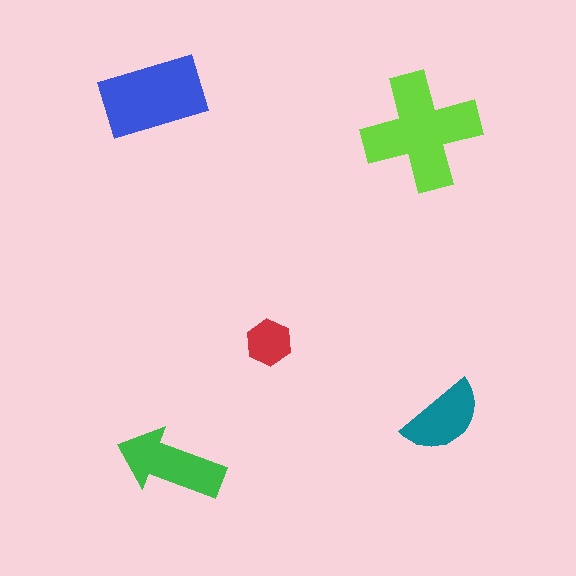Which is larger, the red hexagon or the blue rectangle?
The blue rectangle.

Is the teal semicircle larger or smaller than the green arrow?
Smaller.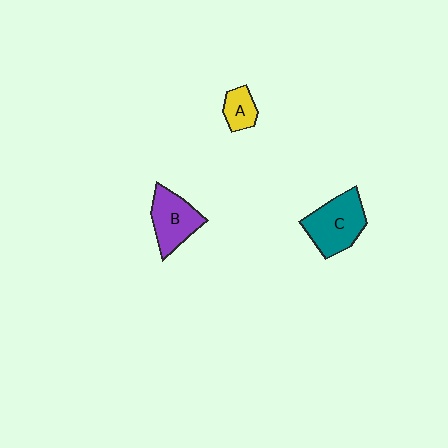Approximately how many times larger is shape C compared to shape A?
Approximately 2.3 times.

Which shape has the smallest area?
Shape A (yellow).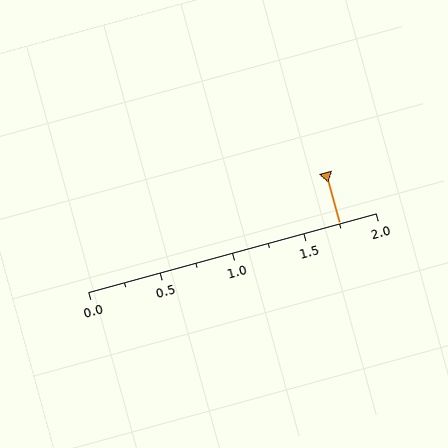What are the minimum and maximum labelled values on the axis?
The axis runs from 0.0 to 2.0.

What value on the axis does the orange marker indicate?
The marker indicates approximately 1.75.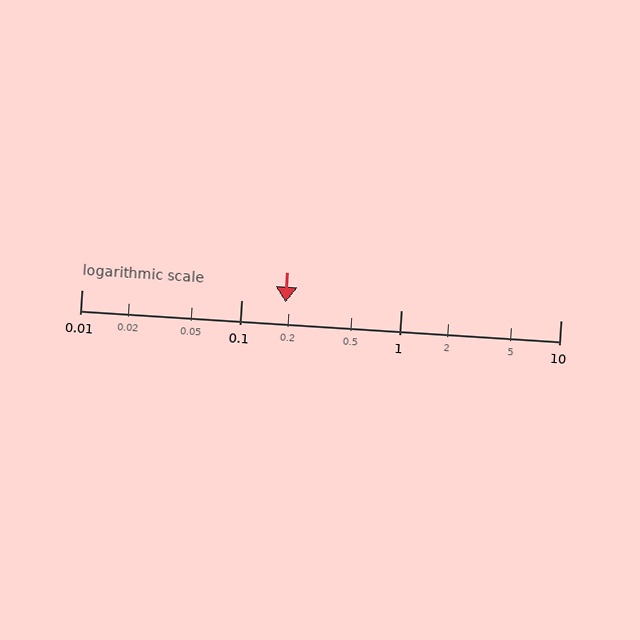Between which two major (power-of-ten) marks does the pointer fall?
The pointer is between 0.1 and 1.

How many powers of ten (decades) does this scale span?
The scale spans 3 decades, from 0.01 to 10.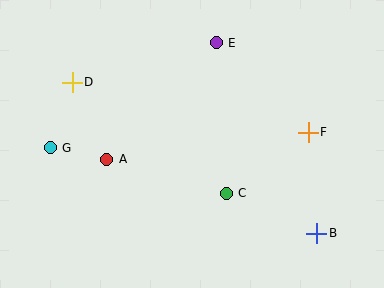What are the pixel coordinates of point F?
Point F is at (308, 132).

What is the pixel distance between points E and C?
The distance between E and C is 151 pixels.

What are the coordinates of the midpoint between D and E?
The midpoint between D and E is at (144, 63).